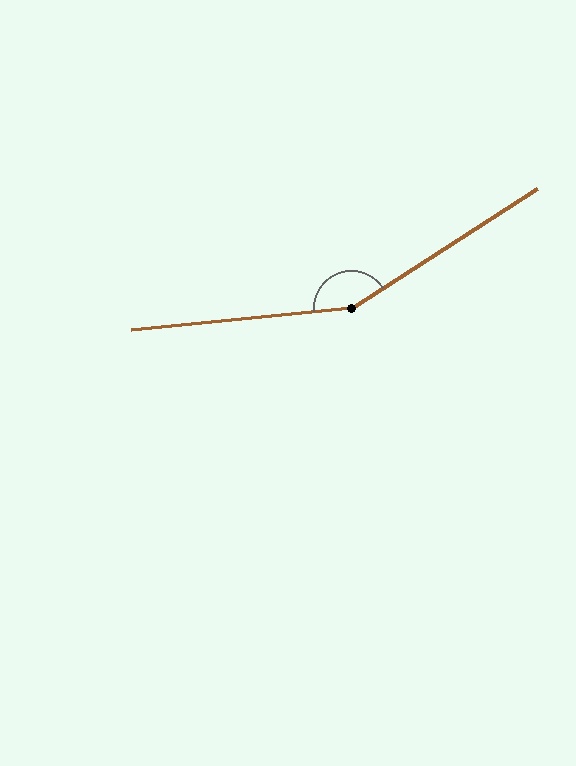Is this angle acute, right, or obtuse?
It is obtuse.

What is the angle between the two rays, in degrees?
Approximately 153 degrees.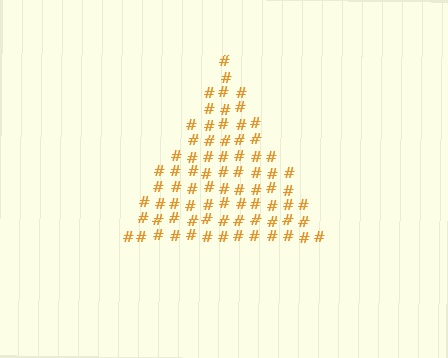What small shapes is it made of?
It is made of small hash symbols.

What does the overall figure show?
The overall figure shows a triangle.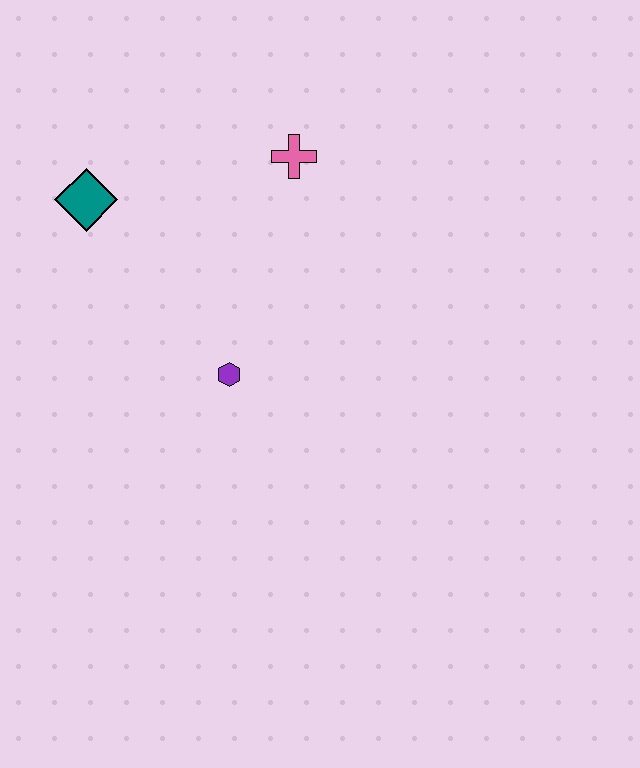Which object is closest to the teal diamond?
The pink cross is closest to the teal diamond.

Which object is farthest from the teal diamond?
The purple hexagon is farthest from the teal diamond.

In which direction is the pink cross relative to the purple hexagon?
The pink cross is above the purple hexagon.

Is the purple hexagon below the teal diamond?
Yes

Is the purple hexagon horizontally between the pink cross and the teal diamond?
Yes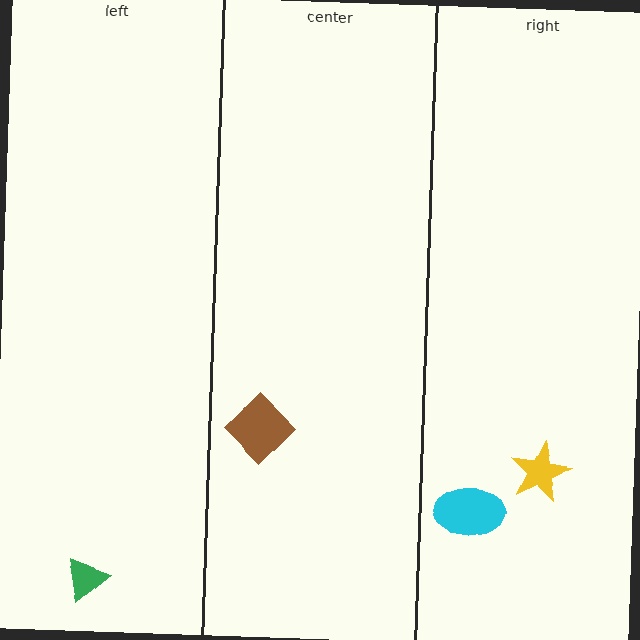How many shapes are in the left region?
1.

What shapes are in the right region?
The yellow star, the cyan ellipse.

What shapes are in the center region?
The brown diamond.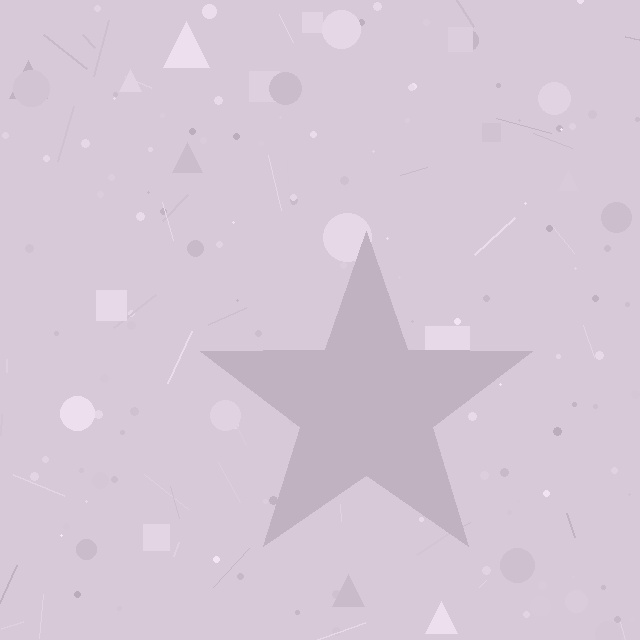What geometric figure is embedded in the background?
A star is embedded in the background.